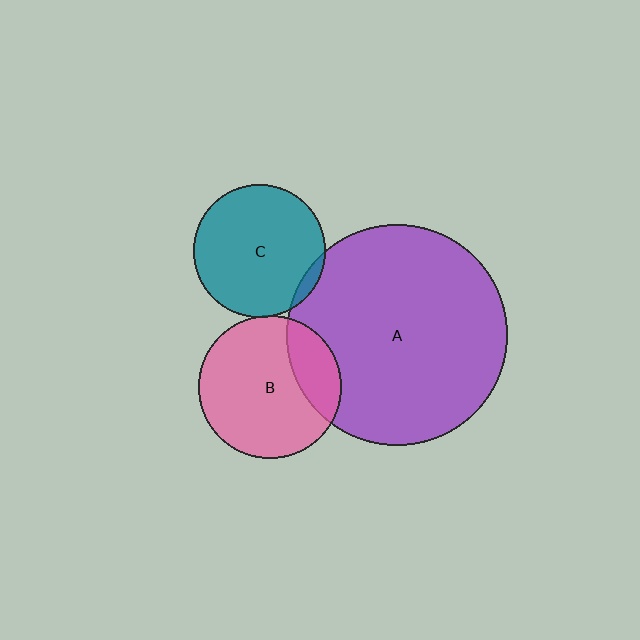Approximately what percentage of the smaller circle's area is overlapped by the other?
Approximately 5%.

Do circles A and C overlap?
Yes.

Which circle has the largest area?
Circle A (purple).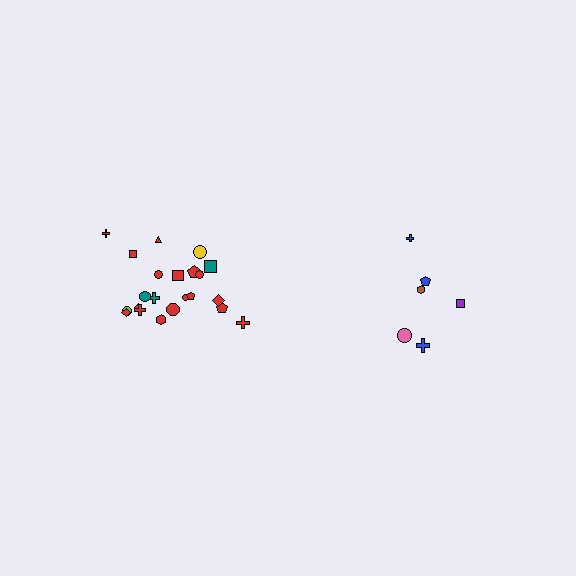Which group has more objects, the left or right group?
The left group.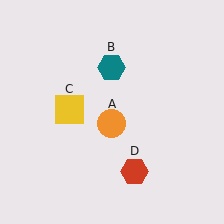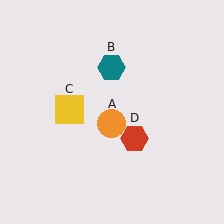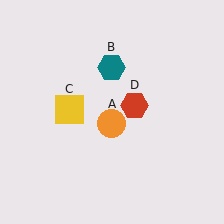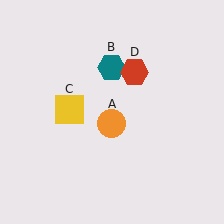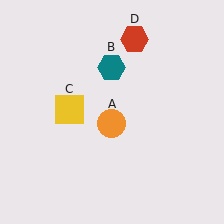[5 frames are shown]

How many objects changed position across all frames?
1 object changed position: red hexagon (object D).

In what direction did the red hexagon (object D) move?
The red hexagon (object D) moved up.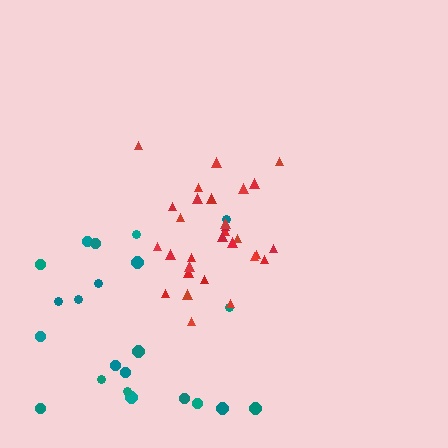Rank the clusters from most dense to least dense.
red, teal.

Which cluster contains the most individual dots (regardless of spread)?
Red (30).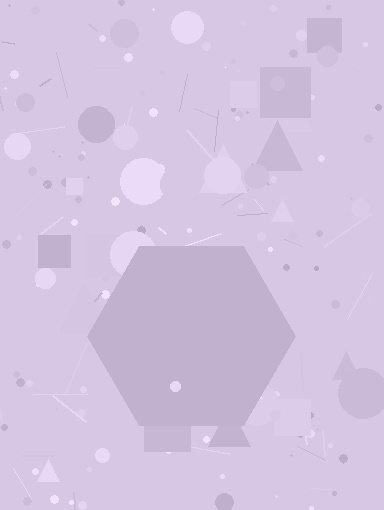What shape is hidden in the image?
A hexagon is hidden in the image.